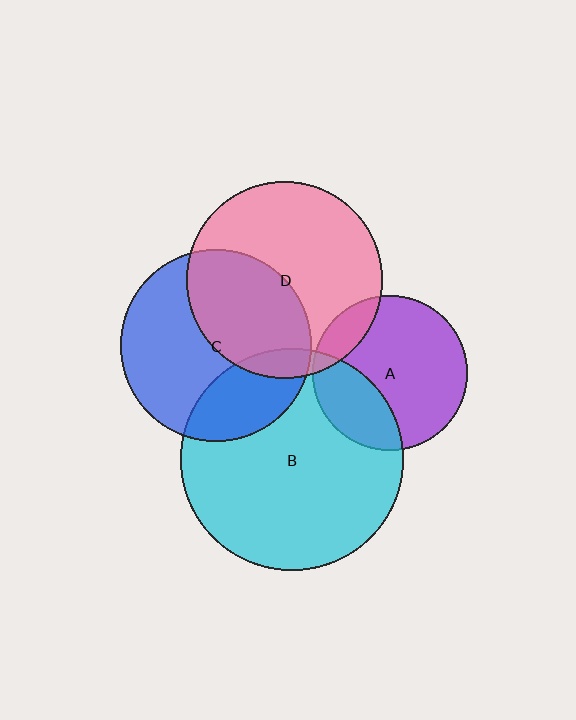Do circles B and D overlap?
Yes.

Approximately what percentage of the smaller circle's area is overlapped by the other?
Approximately 5%.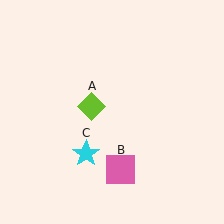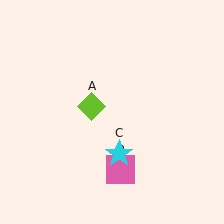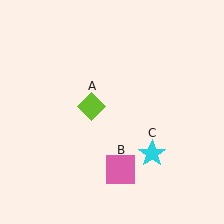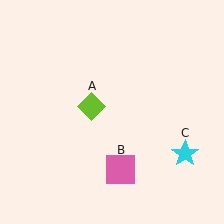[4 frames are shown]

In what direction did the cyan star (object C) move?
The cyan star (object C) moved right.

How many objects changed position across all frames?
1 object changed position: cyan star (object C).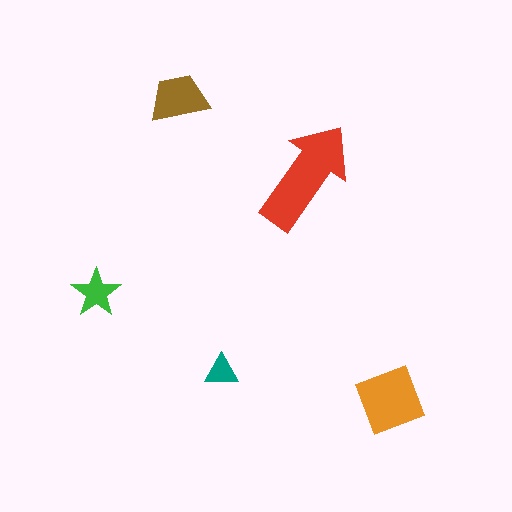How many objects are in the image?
There are 5 objects in the image.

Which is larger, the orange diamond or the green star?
The orange diamond.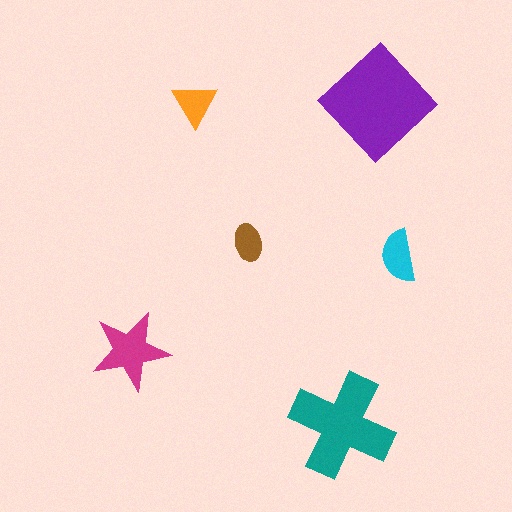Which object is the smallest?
The brown ellipse.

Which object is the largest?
The purple diamond.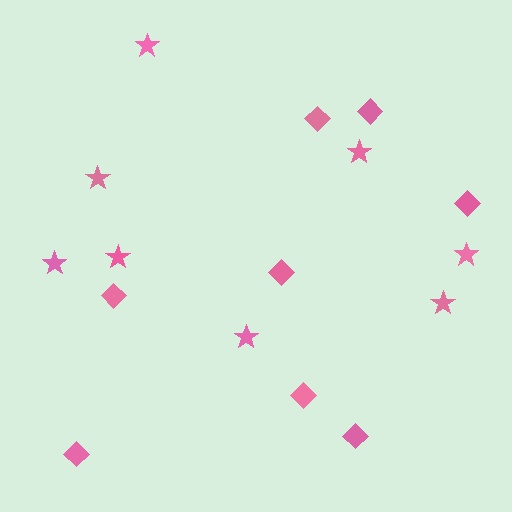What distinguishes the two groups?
There are 2 groups: one group of stars (8) and one group of diamonds (8).